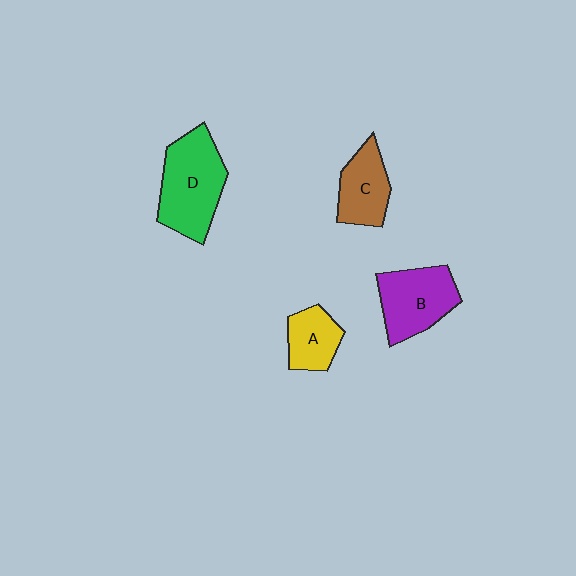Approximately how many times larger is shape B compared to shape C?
Approximately 1.3 times.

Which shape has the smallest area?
Shape A (yellow).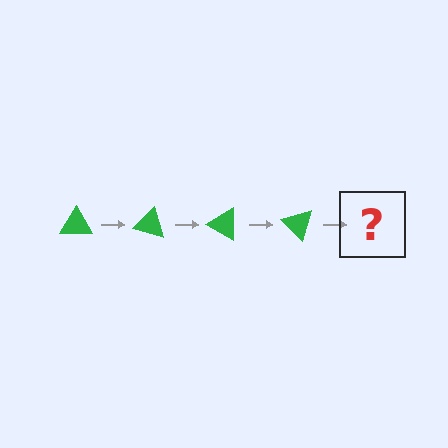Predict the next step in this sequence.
The next step is a green triangle rotated 60 degrees.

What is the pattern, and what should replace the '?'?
The pattern is that the triangle rotates 15 degrees each step. The '?' should be a green triangle rotated 60 degrees.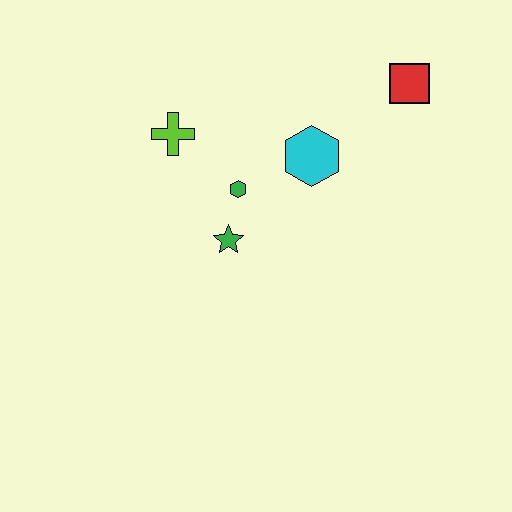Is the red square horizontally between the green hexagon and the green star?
No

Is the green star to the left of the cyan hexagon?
Yes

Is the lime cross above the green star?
Yes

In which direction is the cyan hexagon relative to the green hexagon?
The cyan hexagon is to the right of the green hexagon.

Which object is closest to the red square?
The cyan hexagon is closest to the red square.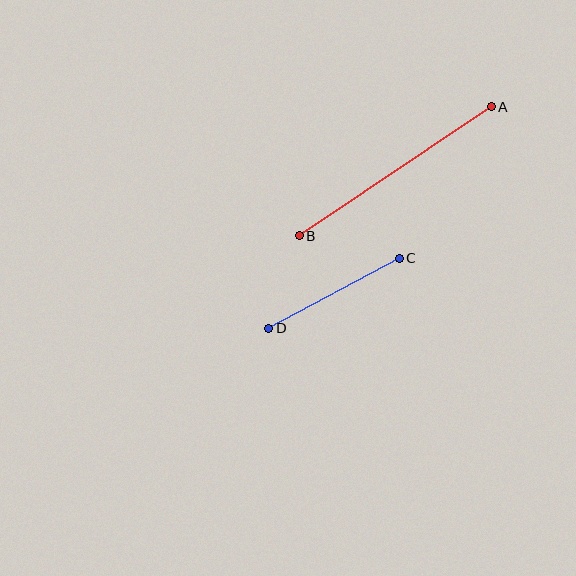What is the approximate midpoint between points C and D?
The midpoint is at approximately (334, 293) pixels.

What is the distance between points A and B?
The distance is approximately 231 pixels.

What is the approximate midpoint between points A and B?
The midpoint is at approximately (395, 171) pixels.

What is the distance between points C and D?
The distance is approximately 148 pixels.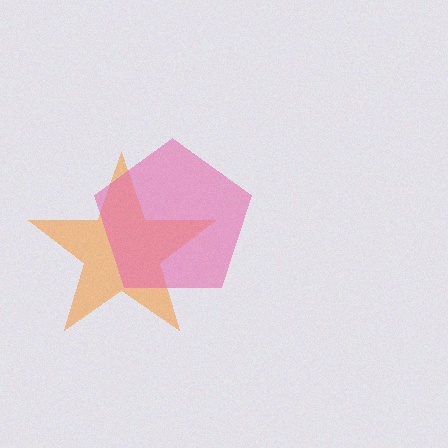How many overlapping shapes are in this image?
There are 2 overlapping shapes in the image.